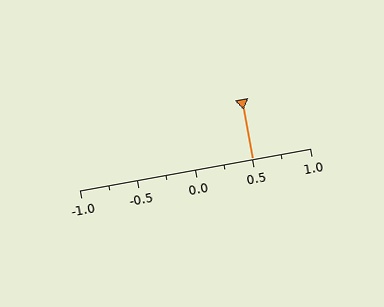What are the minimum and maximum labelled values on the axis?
The axis runs from -1.0 to 1.0.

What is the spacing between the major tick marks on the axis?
The major ticks are spaced 0.5 apart.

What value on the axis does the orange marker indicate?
The marker indicates approximately 0.5.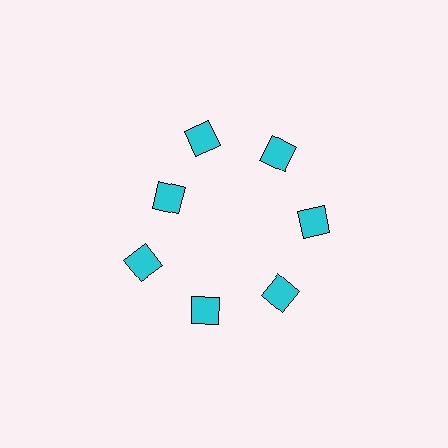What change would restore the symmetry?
The symmetry would be restored by moving it outward, back onto the ring so that all 7 squares sit at equal angles and equal distance from the center.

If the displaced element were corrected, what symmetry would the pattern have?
It would have 7-fold rotational symmetry — the pattern would map onto itself every 51 degrees.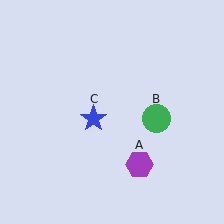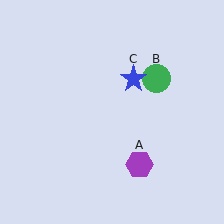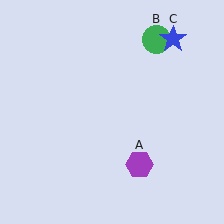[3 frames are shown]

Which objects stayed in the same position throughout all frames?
Purple hexagon (object A) remained stationary.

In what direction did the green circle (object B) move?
The green circle (object B) moved up.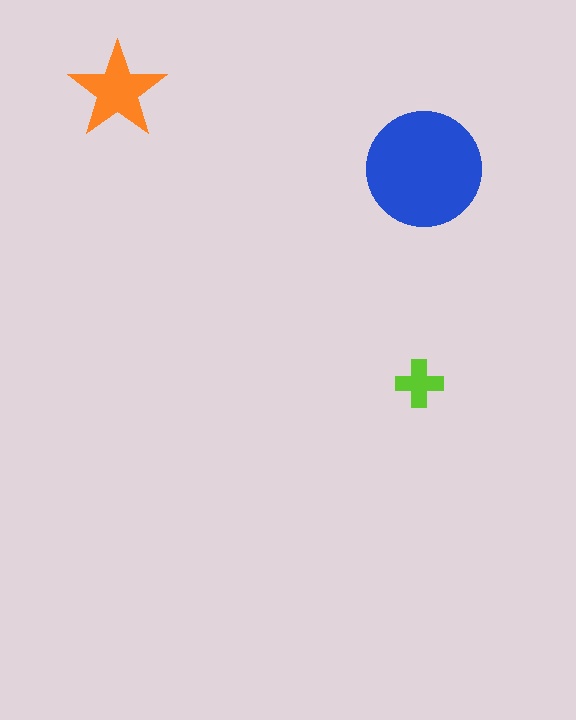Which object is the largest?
The blue circle.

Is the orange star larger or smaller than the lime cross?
Larger.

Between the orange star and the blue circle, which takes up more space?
The blue circle.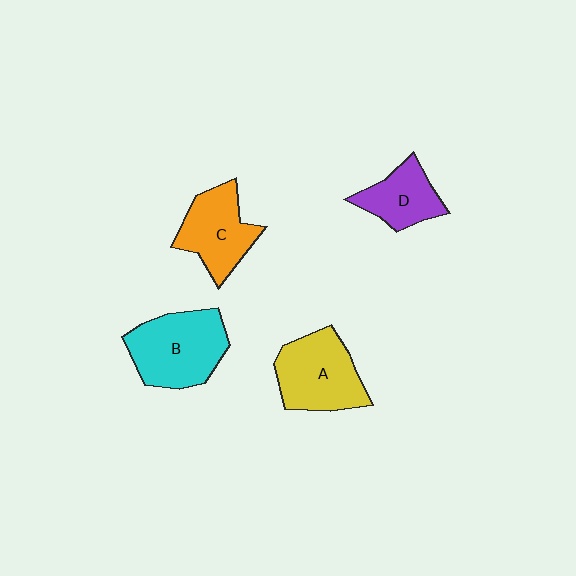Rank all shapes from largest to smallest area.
From largest to smallest: B (cyan), A (yellow), C (orange), D (purple).